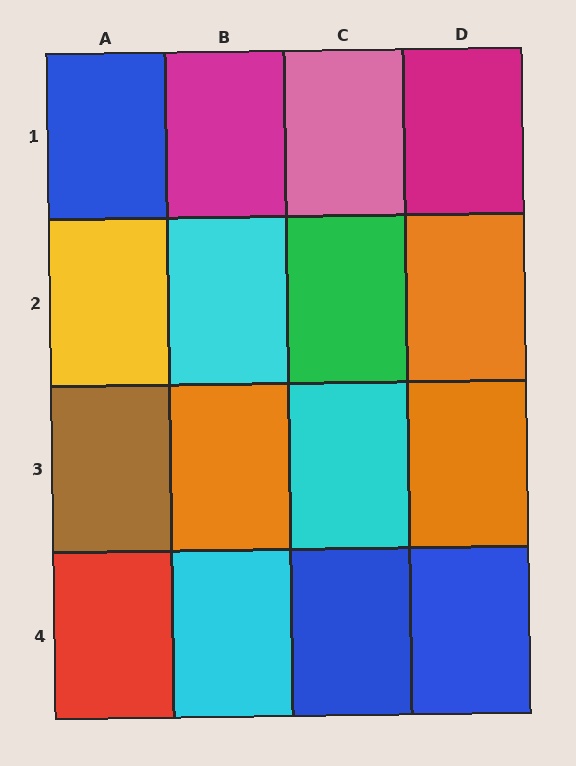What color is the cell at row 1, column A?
Blue.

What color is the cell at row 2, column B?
Cyan.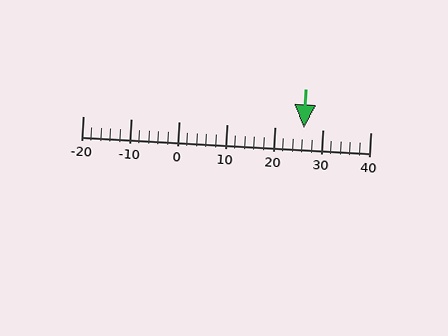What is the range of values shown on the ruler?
The ruler shows values from -20 to 40.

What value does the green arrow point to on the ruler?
The green arrow points to approximately 26.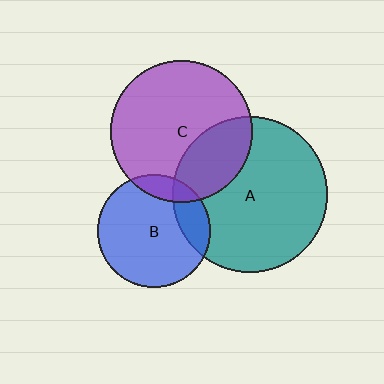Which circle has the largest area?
Circle A (teal).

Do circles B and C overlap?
Yes.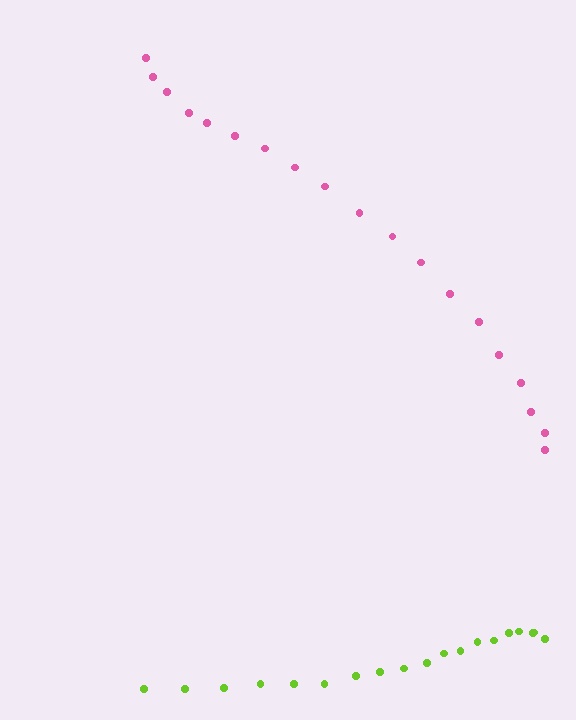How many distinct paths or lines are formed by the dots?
There are 2 distinct paths.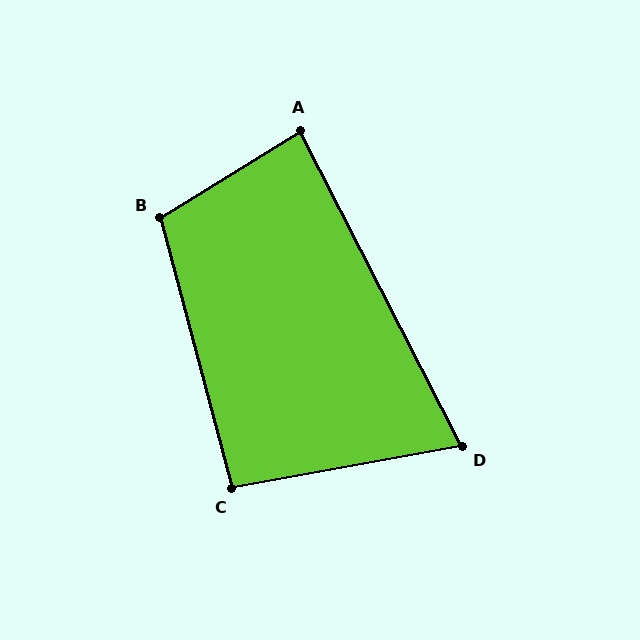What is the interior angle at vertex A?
Approximately 86 degrees (approximately right).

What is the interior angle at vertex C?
Approximately 94 degrees (approximately right).